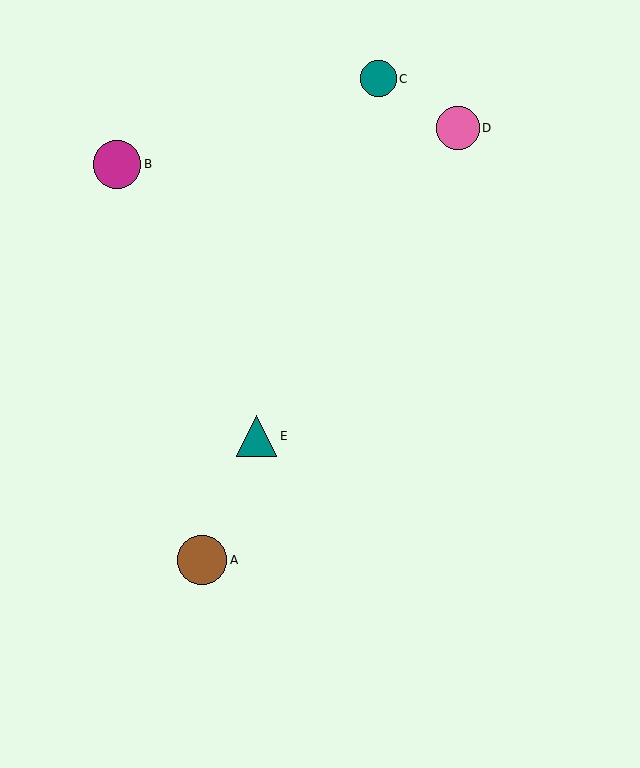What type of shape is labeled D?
Shape D is a pink circle.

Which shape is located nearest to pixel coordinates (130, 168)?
The magenta circle (labeled B) at (117, 164) is nearest to that location.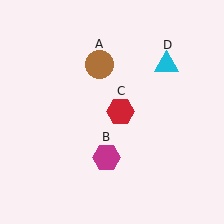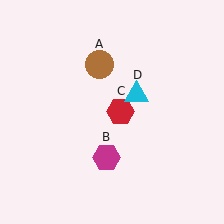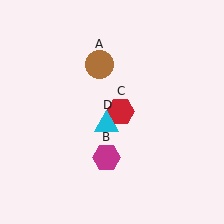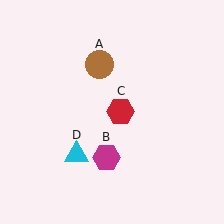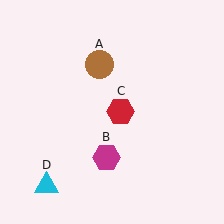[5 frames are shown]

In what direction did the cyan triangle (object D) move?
The cyan triangle (object D) moved down and to the left.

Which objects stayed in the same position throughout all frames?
Brown circle (object A) and magenta hexagon (object B) and red hexagon (object C) remained stationary.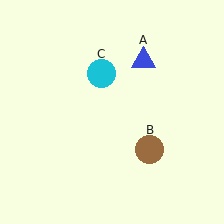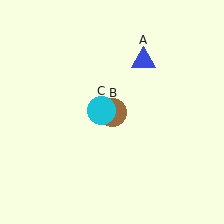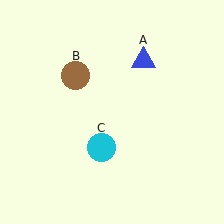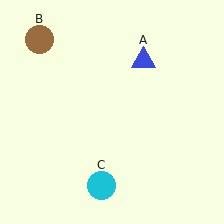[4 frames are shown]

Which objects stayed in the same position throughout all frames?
Blue triangle (object A) remained stationary.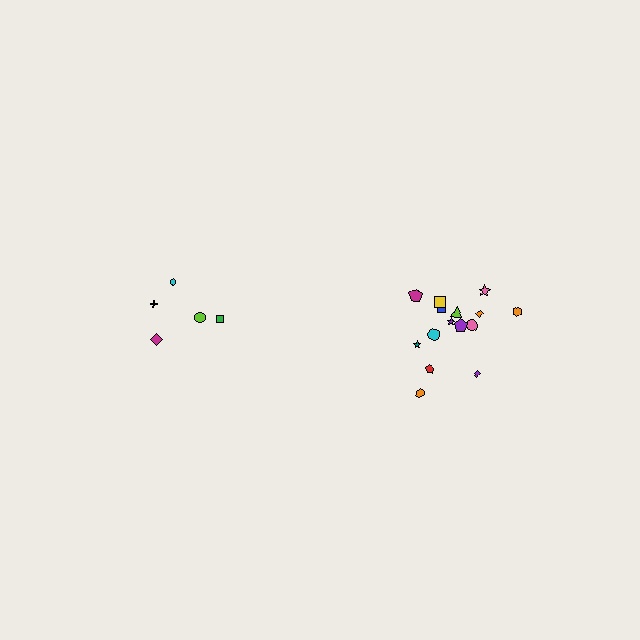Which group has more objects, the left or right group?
The right group.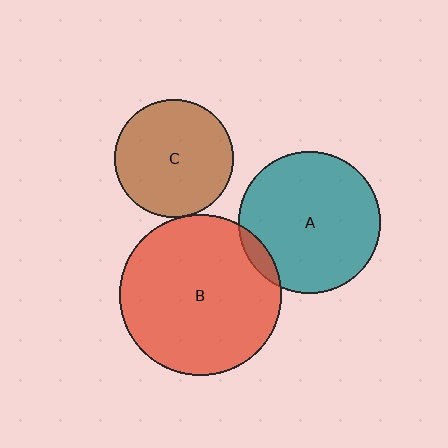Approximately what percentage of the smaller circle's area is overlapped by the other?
Approximately 5%.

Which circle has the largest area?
Circle B (red).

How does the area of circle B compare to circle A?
Approximately 1.3 times.